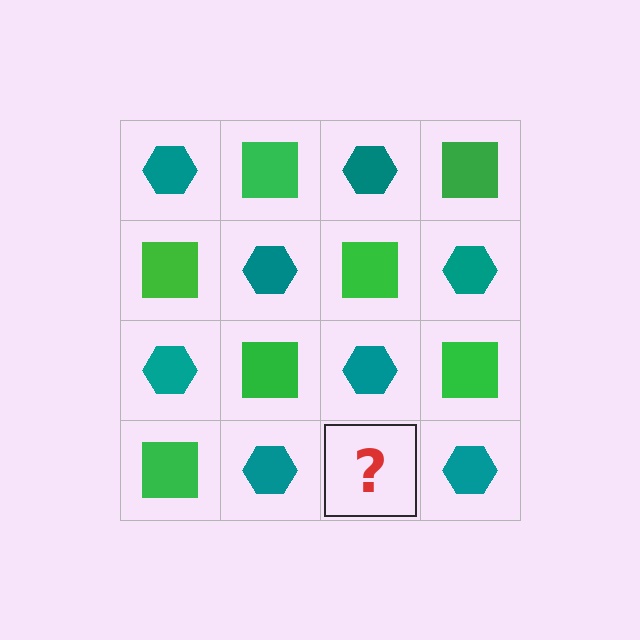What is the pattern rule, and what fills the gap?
The rule is that it alternates teal hexagon and green square in a checkerboard pattern. The gap should be filled with a green square.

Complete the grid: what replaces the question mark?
The question mark should be replaced with a green square.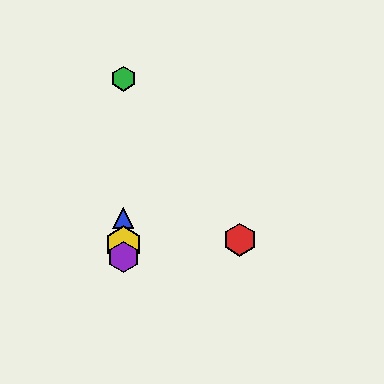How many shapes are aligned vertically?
4 shapes (the blue triangle, the green hexagon, the yellow hexagon, the purple hexagon) are aligned vertically.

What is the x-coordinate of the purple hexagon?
The purple hexagon is at x≈123.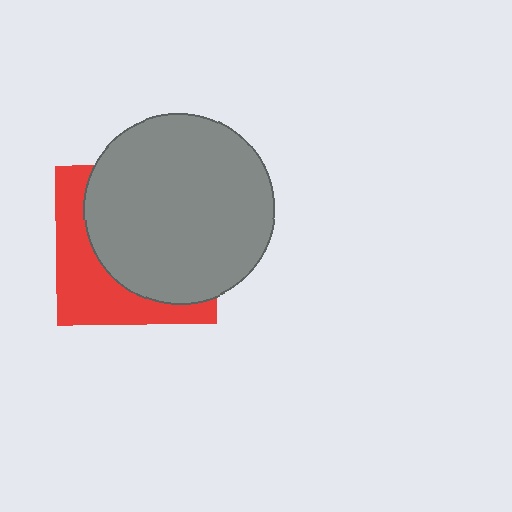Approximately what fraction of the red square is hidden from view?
Roughly 64% of the red square is hidden behind the gray circle.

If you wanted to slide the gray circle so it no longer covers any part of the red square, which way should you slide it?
Slide it toward the upper-right — that is the most direct way to separate the two shapes.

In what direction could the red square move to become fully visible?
The red square could move toward the lower-left. That would shift it out from behind the gray circle entirely.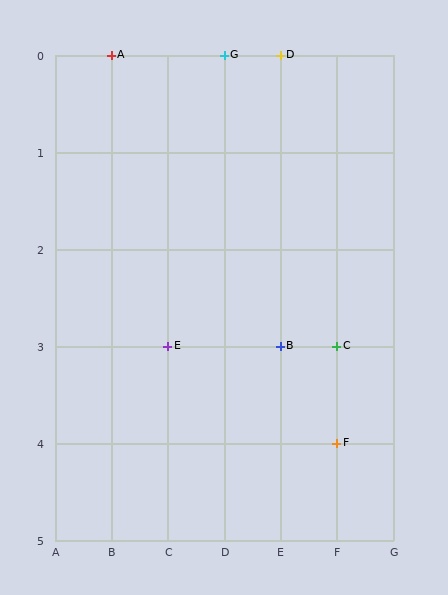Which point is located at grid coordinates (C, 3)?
Point E is at (C, 3).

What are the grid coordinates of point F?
Point F is at grid coordinates (F, 4).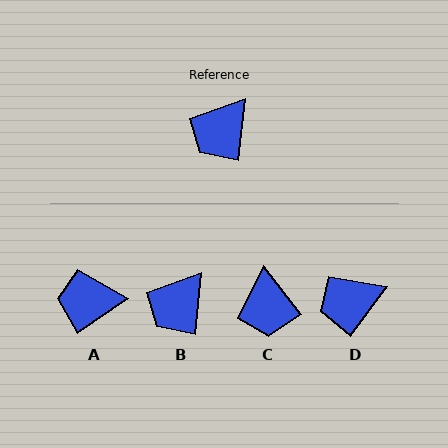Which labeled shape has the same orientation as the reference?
B.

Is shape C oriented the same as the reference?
No, it is off by about 44 degrees.